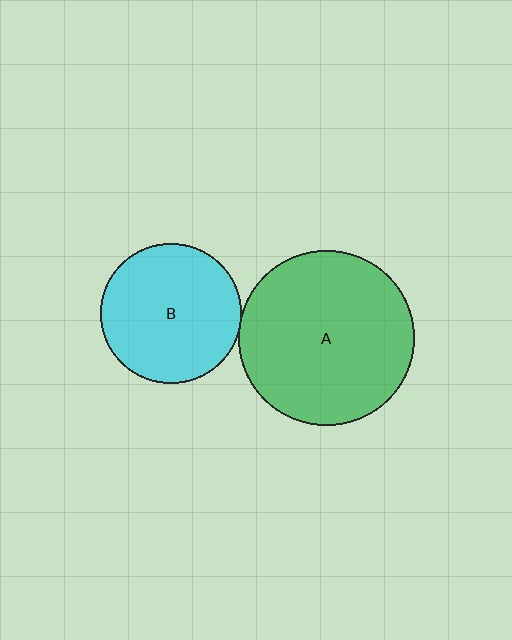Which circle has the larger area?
Circle A (green).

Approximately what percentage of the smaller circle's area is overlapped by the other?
Approximately 5%.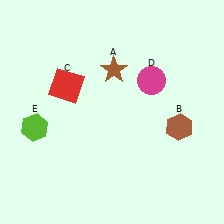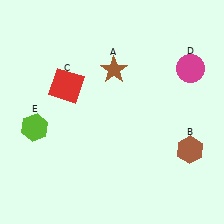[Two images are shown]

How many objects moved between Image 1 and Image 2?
2 objects moved between the two images.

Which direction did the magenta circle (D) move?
The magenta circle (D) moved right.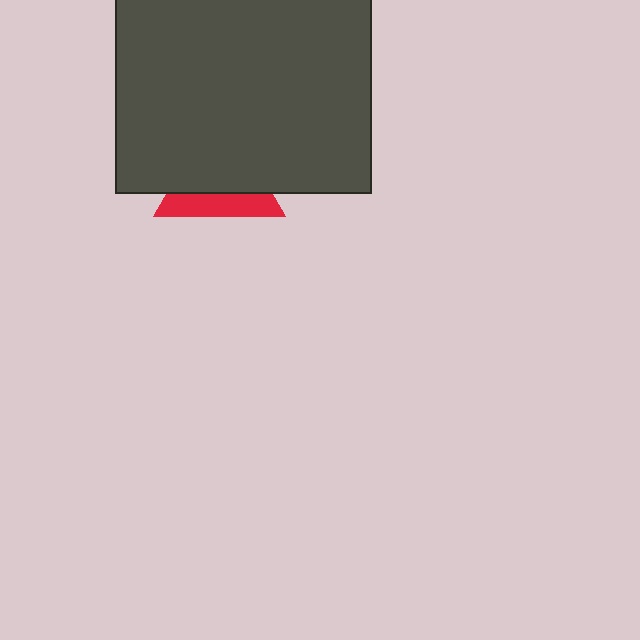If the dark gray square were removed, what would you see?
You would see the complete red triangle.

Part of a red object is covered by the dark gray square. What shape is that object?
It is a triangle.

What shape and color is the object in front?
The object in front is a dark gray square.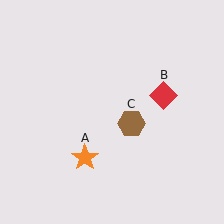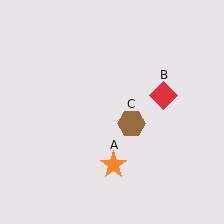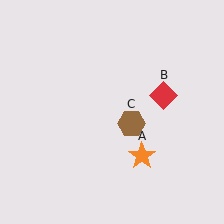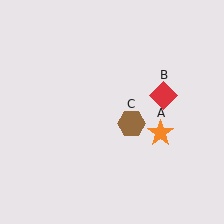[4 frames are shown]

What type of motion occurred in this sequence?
The orange star (object A) rotated counterclockwise around the center of the scene.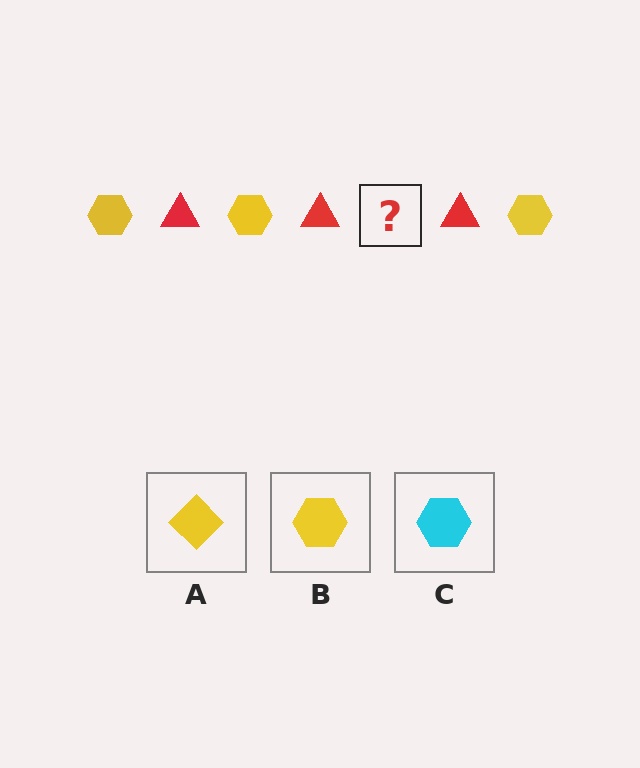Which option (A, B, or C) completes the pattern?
B.